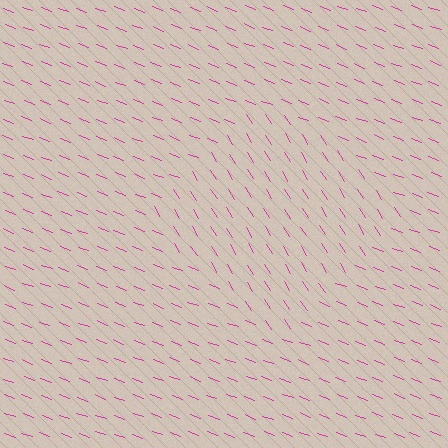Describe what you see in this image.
The image is filled with small magenta line segments. A diamond region in the image has lines oriented differently from the surrounding lines, creating a visible texture boundary.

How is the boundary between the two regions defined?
The boundary is defined purely by a change in line orientation (approximately 37 degrees difference). All lines are the same color and thickness.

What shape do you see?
I see a diamond.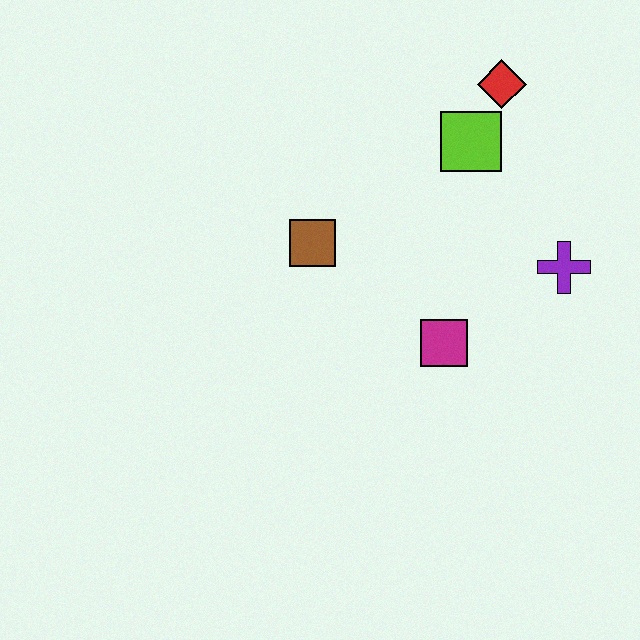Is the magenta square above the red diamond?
No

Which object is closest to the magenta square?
The purple cross is closest to the magenta square.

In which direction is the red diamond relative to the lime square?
The red diamond is above the lime square.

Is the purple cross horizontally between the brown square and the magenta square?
No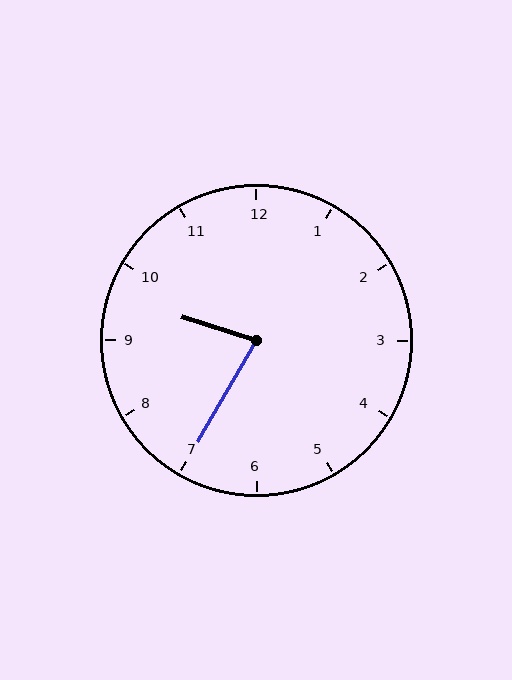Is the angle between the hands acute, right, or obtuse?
It is acute.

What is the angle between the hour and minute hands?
Approximately 78 degrees.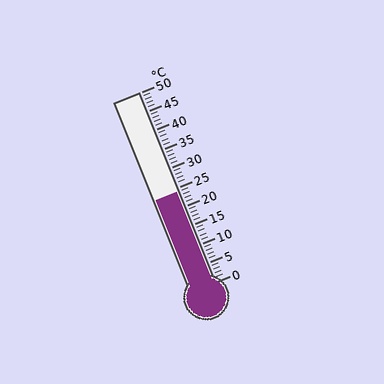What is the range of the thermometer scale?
The thermometer scale ranges from 0°C to 50°C.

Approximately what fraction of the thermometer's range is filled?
The thermometer is filled to approximately 50% of its range.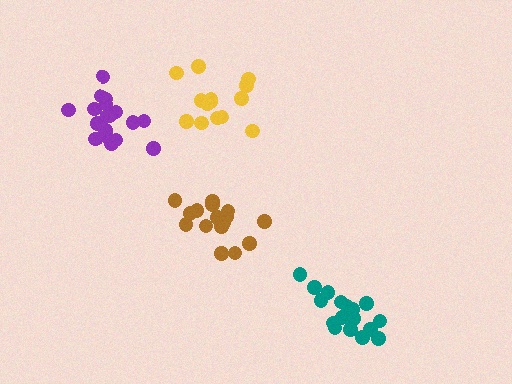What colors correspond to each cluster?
The clusters are colored: teal, yellow, purple, brown.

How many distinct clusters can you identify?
There are 4 distinct clusters.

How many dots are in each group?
Group 1: 17 dots, Group 2: 14 dots, Group 3: 18 dots, Group 4: 16 dots (65 total).